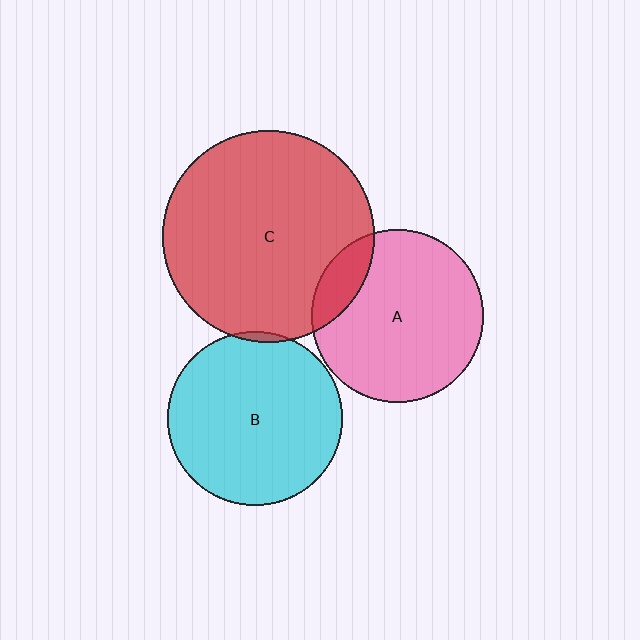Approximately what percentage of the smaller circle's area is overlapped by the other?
Approximately 15%.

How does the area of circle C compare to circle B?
Approximately 1.5 times.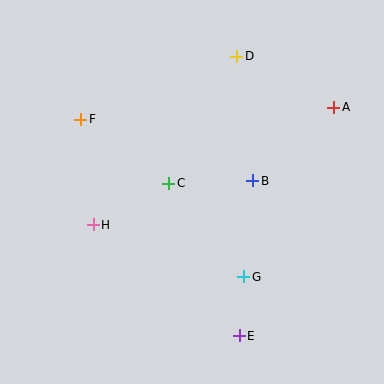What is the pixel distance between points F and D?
The distance between F and D is 168 pixels.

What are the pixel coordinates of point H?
Point H is at (93, 225).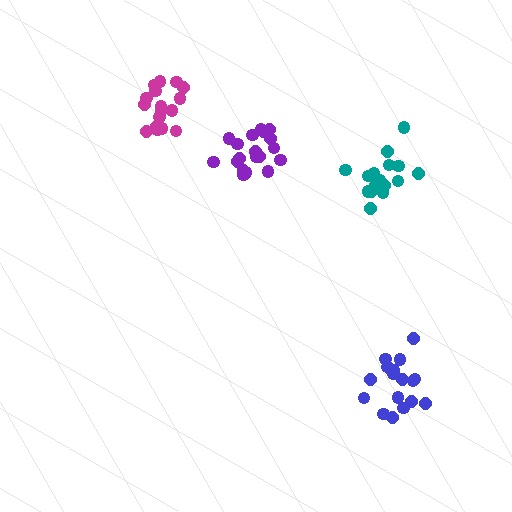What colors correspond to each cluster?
The clusters are colored: blue, teal, purple, magenta.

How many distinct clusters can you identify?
There are 4 distinct clusters.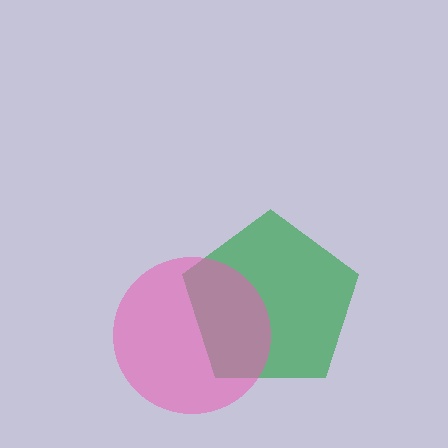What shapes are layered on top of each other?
The layered shapes are: a green pentagon, a pink circle.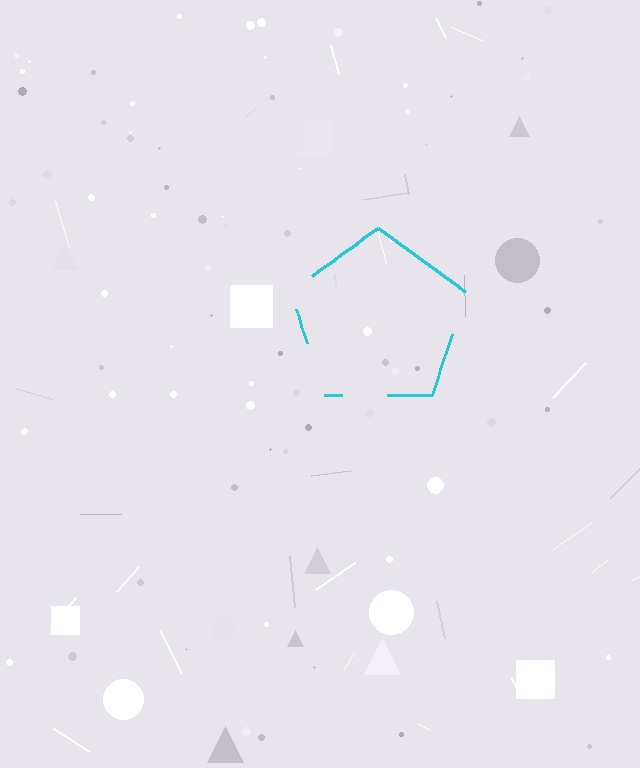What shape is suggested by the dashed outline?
The dashed outline suggests a pentagon.